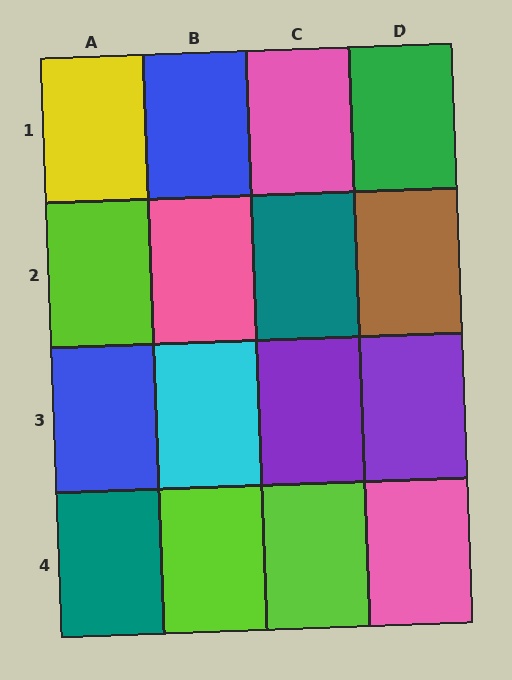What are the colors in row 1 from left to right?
Yellow, blue, pink, green.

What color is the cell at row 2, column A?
Lime.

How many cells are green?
1 cell is green.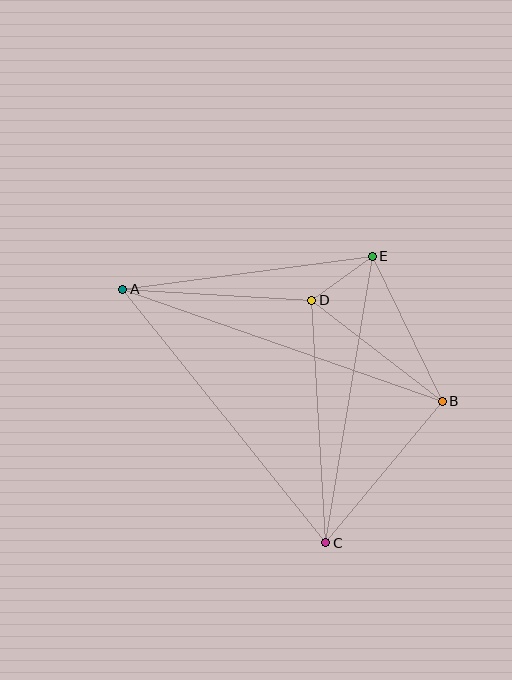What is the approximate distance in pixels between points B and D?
The distance between B and D is approximately 165 pixels.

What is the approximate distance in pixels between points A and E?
The distance between A and E is approximately 251 pixels.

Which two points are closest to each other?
Points D and E are closest to each other.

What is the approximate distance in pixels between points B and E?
The distance between B and E is approximately 161 pixels.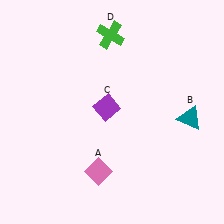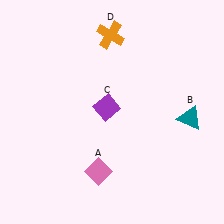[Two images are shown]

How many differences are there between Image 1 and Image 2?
There is 1 difference between the two images.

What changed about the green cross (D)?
In Image 1, D is green. In Image 2, it changed to orange.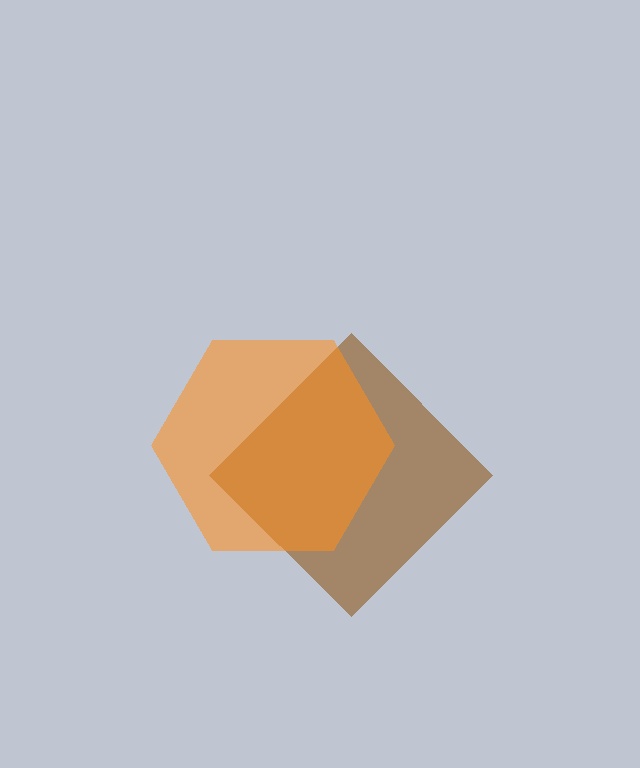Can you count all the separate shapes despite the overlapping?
Yes, there are 2 separate shapes.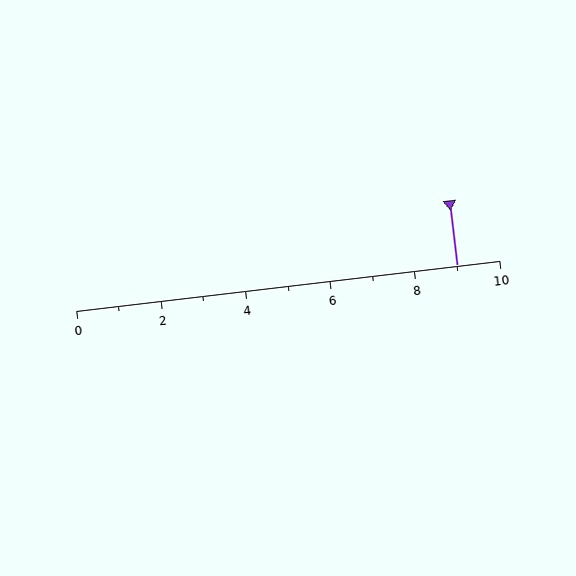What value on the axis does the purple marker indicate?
The marker indicates approximately 9.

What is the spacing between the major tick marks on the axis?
The major ticks are spaced 2 apart.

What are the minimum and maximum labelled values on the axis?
The axis runs from 0 to 10.